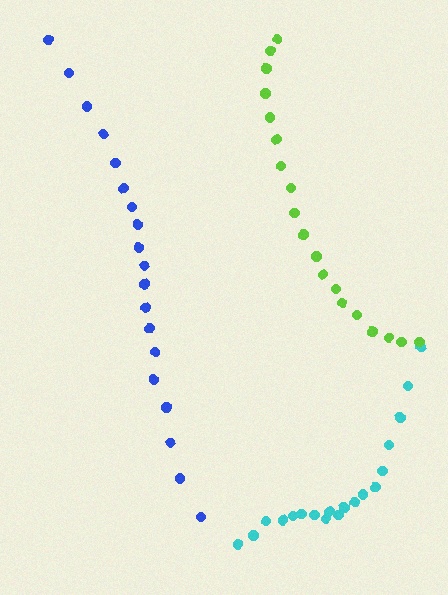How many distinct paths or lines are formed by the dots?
There are 3 distinct paths.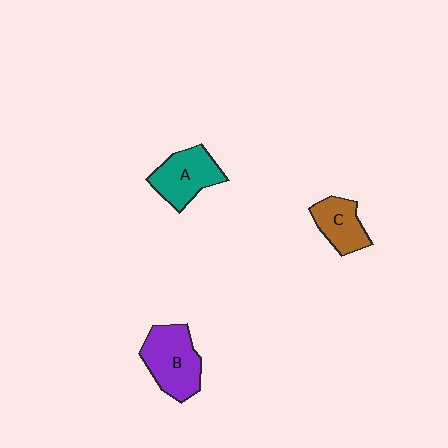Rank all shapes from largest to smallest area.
From largest to smallest: B (purple), A (teal), C (brown).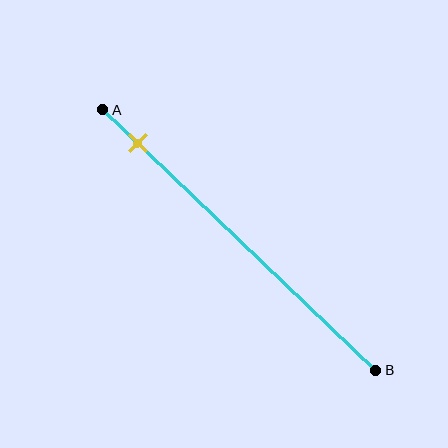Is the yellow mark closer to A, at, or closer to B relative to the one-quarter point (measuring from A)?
The yellow mark is closer to point A than the one-quarter point of segment AB.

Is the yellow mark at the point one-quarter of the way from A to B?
No, the mark is at about 15% from A, not at the 25% one-quarter point.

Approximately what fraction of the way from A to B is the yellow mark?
The yellow mark is approximately 15% of the way from A to B.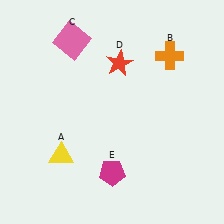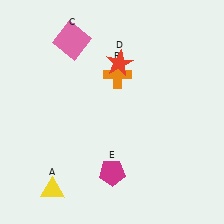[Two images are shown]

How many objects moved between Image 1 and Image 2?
2 objects moved between the two images.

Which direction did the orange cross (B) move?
The orange cross (B) moved left.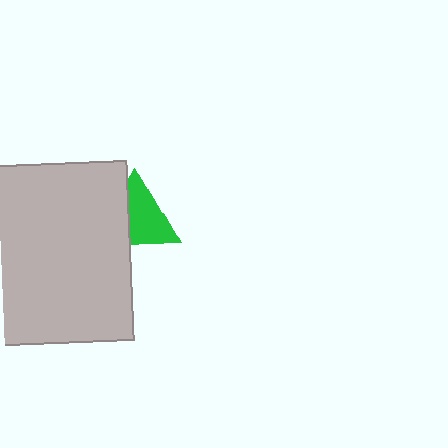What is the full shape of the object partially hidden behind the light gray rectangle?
The partially hidden object is a green triangle.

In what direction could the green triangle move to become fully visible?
The green triangle could move right. That would shift it out from behind the light gray rectangle entirely.